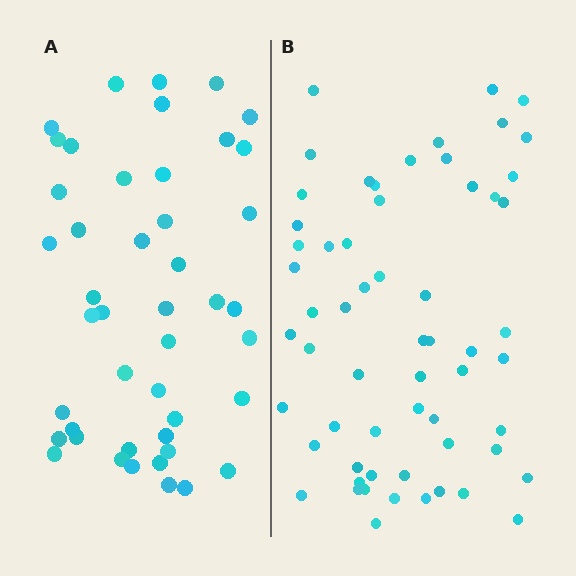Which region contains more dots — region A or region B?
Region B (the right region) has more dots.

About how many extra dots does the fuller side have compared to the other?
Region B has approximately 15 more dots than region A.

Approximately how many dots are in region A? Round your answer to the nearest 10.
About 40 dots. (The exact count is 45, which rounds to 40.)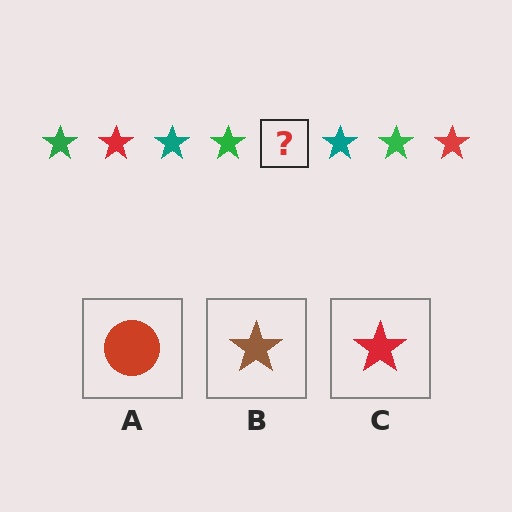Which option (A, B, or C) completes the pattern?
C.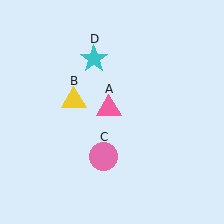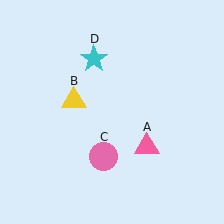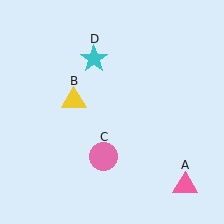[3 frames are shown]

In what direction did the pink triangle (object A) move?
The pink triangle (object A) moved down and to the right.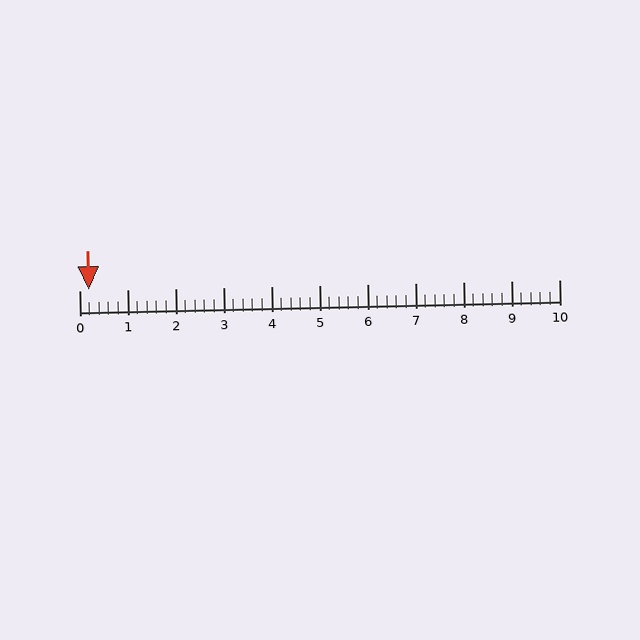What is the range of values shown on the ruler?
The ruler shows values from 0 to 10.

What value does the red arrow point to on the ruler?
The red arrow points to approximately 0.2.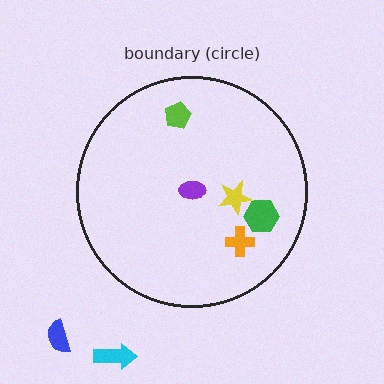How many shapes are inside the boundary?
5 inside, 2 outside.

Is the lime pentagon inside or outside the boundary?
Inside.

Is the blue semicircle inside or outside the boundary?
Outside.